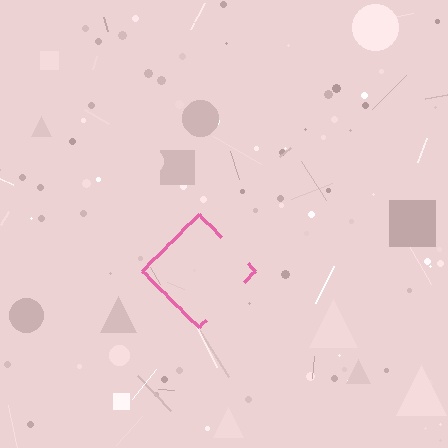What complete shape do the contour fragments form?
The contour fragments form a diamond.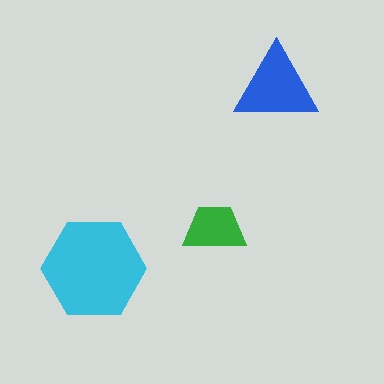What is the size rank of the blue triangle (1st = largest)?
2nd.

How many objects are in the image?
There are 3 objects in the image.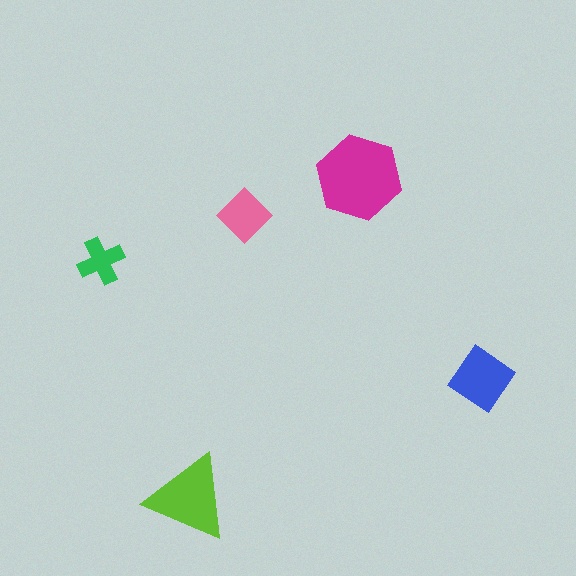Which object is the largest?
The magenta hexagon.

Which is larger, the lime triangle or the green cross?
The lime triangle.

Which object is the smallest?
The green cross.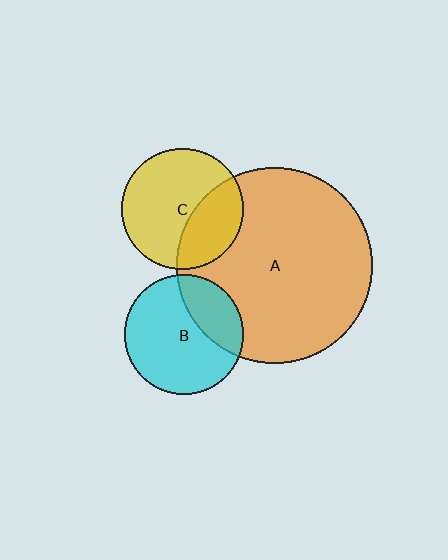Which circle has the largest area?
Circle A (orange).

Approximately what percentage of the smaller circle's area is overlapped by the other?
Approximately 30%.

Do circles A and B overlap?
Yes.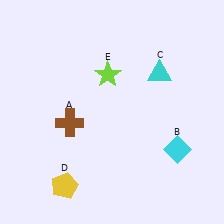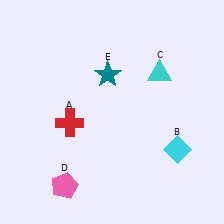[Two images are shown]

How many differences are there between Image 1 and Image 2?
There are 3 differences between the two images.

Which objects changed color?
A changed from brown to red. D changed from yellow to pink. E changed from lime to teal.